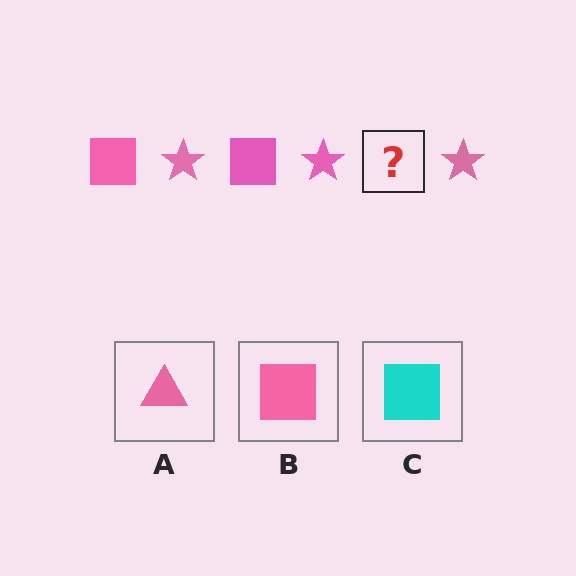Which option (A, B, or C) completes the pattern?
B.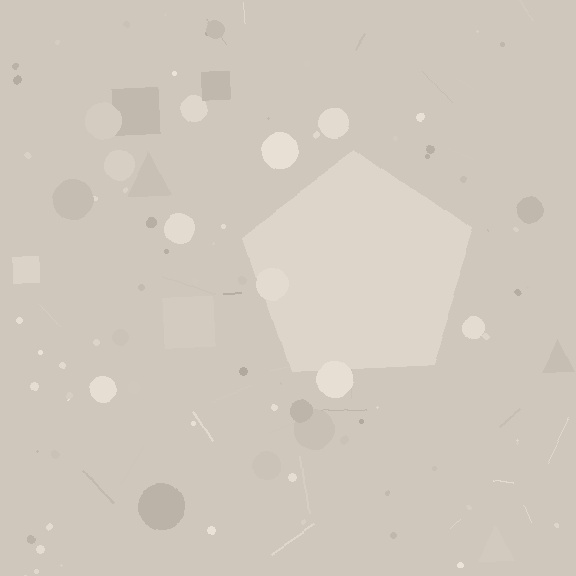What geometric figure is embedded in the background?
A pentagon is embedded in the background.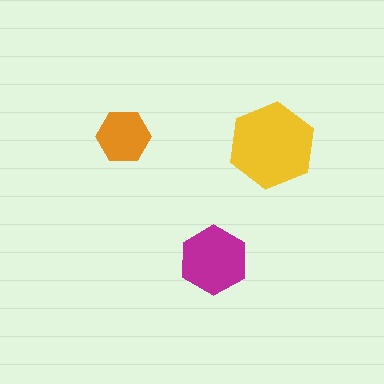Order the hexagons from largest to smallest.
the yellow one, the magenta one, the orange one.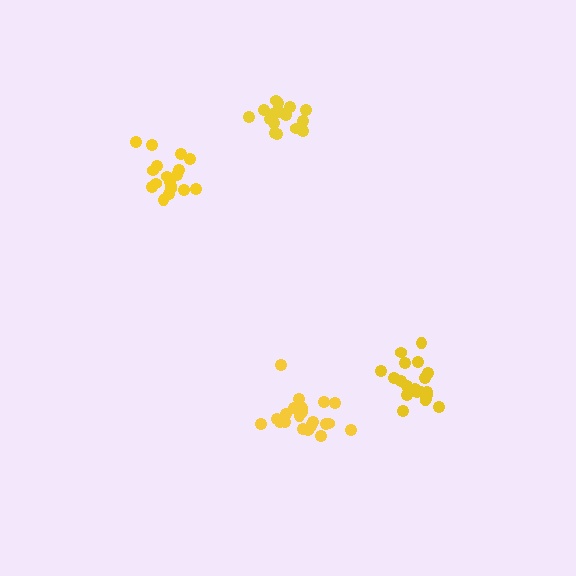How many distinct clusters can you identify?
There are 4 distinct clusters.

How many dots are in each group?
Group 1: 18 dots, Group 2: 16 dots, Group 3: 21 dots, Group 4: 21 dots (76 total).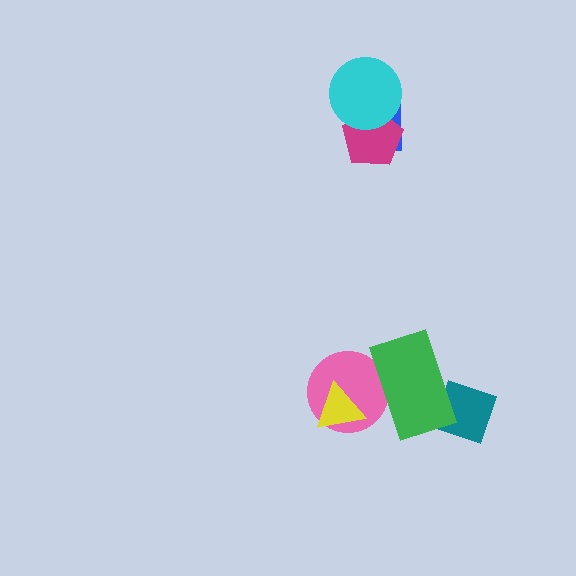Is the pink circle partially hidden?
Yes, it is partially covered by another shape.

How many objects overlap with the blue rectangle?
2 objects overlap with the blue rectangle.